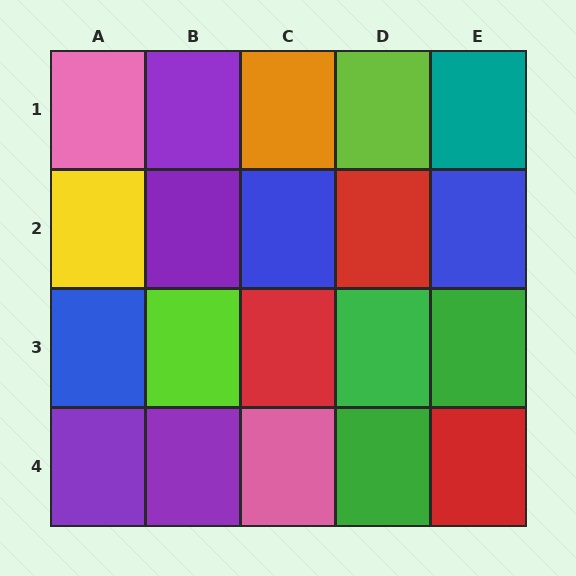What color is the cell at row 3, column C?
Red.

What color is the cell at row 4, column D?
Green.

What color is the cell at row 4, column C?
Pink.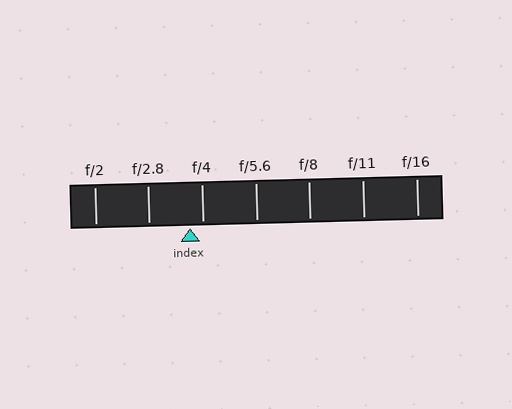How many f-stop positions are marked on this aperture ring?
There are 7 f-stop positions marked.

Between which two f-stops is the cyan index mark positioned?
The index mark is between f/2.8 and f/4.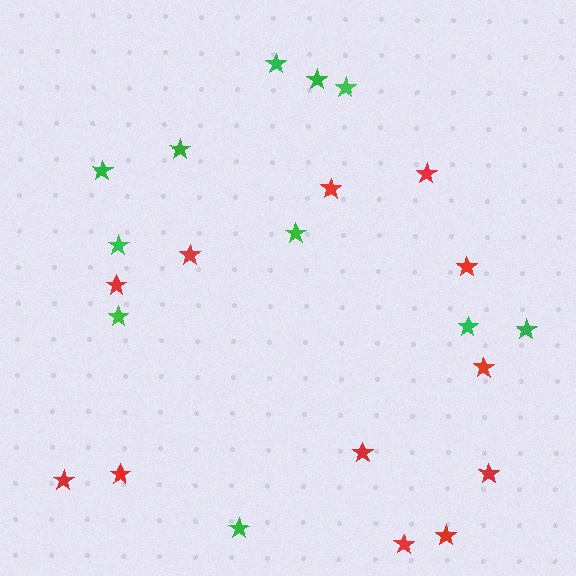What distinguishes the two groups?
There are 2 groups: one group of red stars (12) and one group of green stars (11).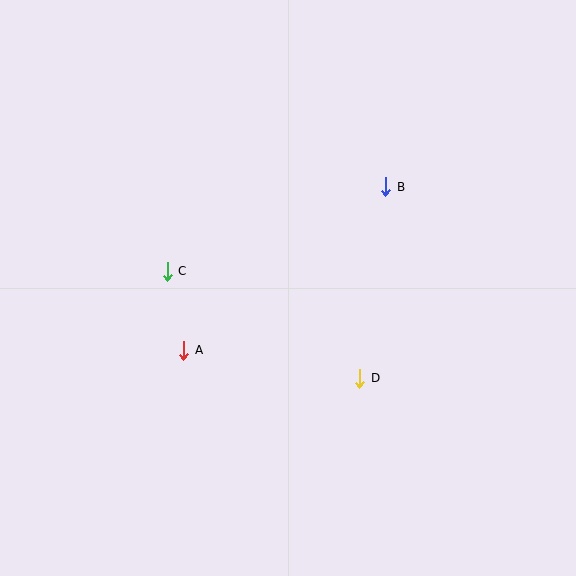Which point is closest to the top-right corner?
Point B is closest to the top-right corner.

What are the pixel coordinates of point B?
Point B is at (386, 187).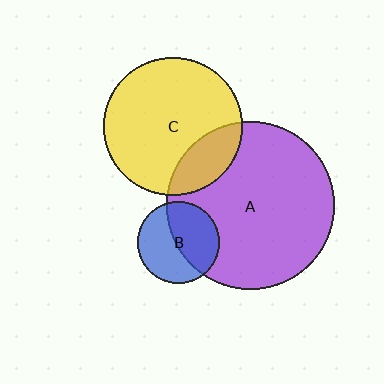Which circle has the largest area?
Circle A (purple).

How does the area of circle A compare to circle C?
Approximately 1.5 times.